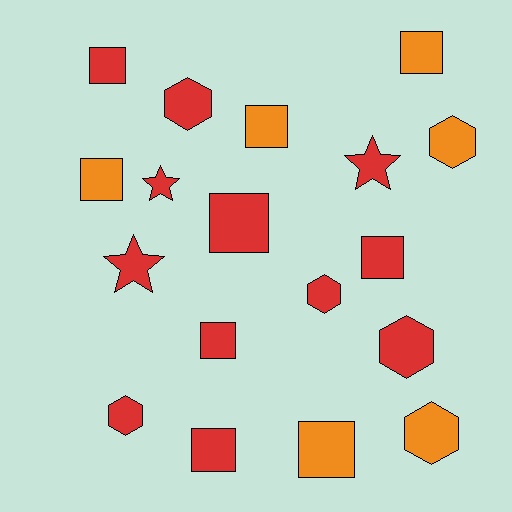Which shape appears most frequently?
Square, with 9 objects.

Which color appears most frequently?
Red, with 12 objects.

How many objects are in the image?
There are 18 objects.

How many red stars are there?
There are 3 red stars.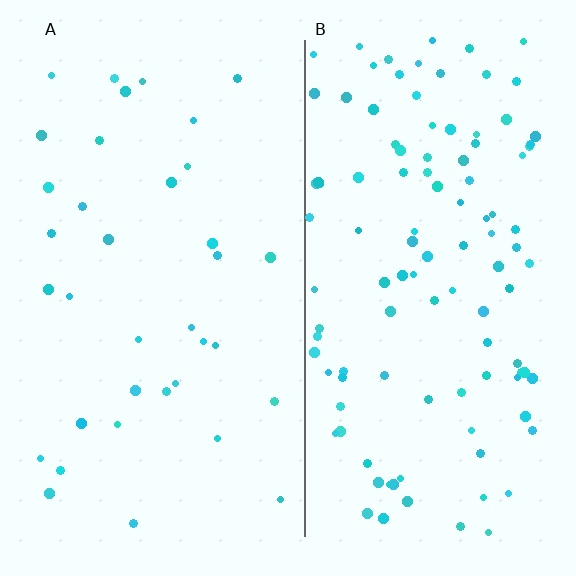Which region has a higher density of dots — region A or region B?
B (the right).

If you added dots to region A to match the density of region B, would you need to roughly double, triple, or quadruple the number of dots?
Approximately triple.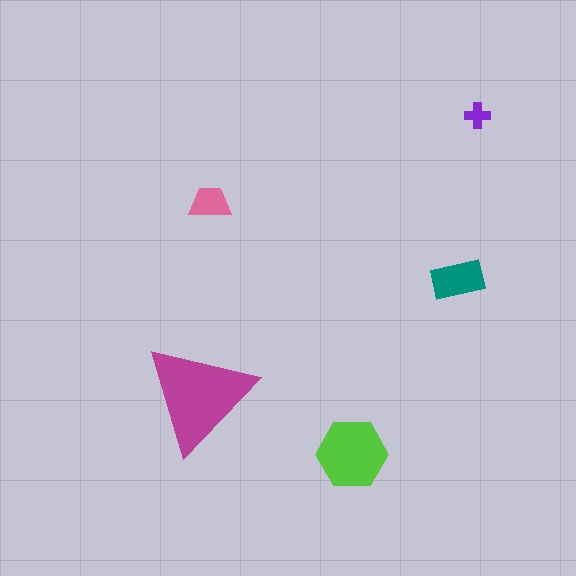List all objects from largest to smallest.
The magenta triangle, the lime hexagon, the teal rectangle, the pink trapezoid, the purple cross.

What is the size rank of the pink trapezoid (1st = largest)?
4th.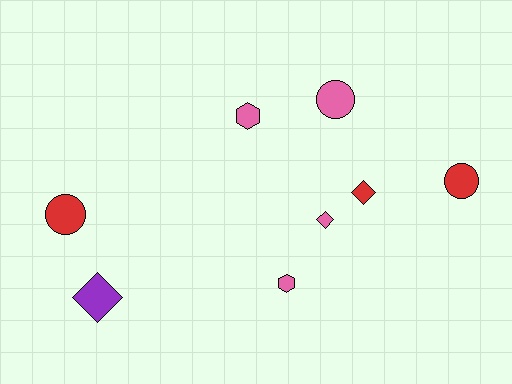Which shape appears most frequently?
Diamond, with 3 objects.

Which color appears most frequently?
Pink, with 4 objects.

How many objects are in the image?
There are 8 objects.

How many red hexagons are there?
There are no red hexagons.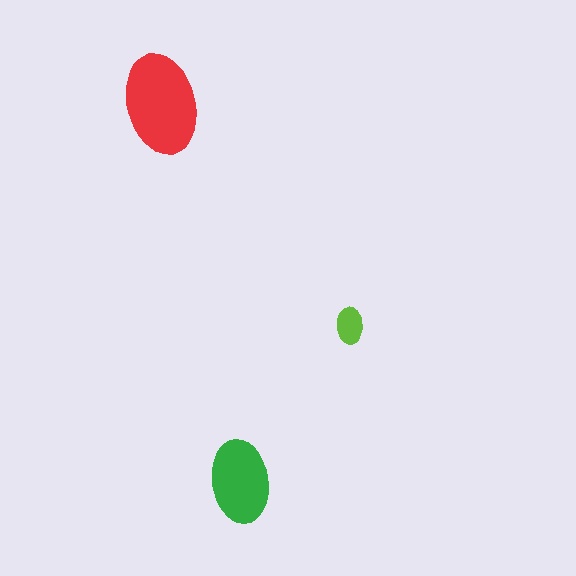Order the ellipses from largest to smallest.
the red one, the green one, the lime one.